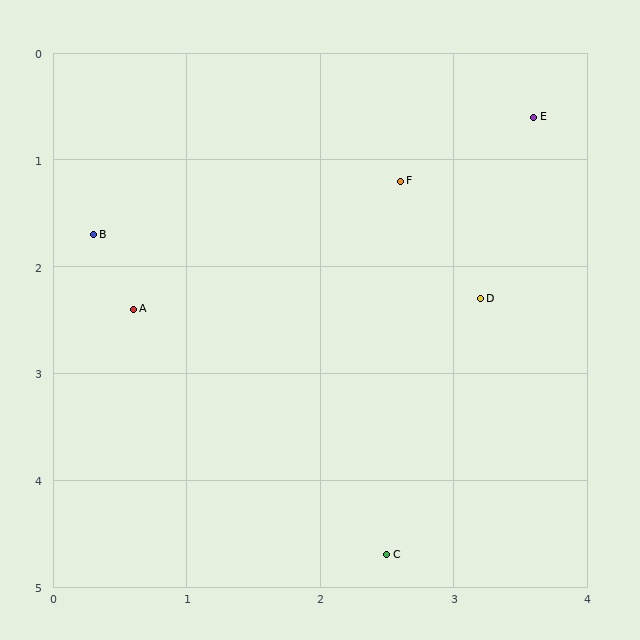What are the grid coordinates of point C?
Point C is at approximately (2.5, 4.7).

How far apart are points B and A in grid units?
Points B and A are about 0.8 grid units apart.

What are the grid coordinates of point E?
Point E is at approximately (3.6, 0.6).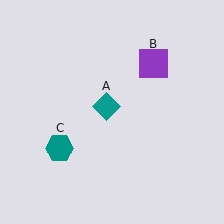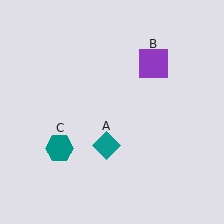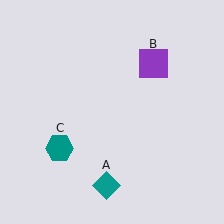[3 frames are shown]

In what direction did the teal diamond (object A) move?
The teal diamond (object A) moved down.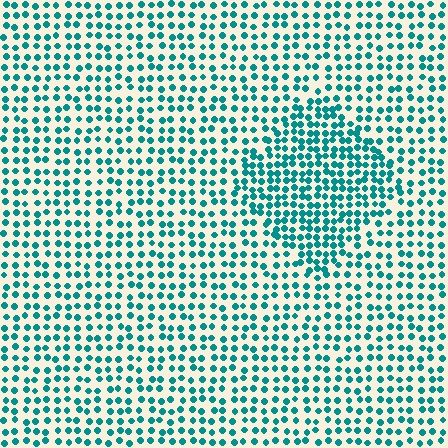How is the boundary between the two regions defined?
The boundary is defined by a change in element density (approximately 1.7x ratio). All elements are the same color, size, and shape.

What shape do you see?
I see a diamond.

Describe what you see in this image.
The image contains small teal elements arranged at two different densities. A diamond-shaped region is visible where the elements are more densely packed than the surrounding area.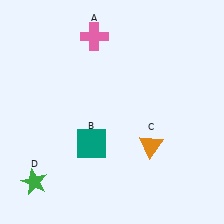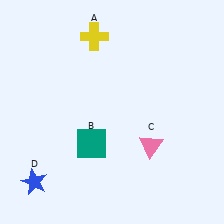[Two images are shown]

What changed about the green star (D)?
In Image 1, D is green. In Image 2, it changed to blue.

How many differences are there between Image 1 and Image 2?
There are 3 differences between the two images.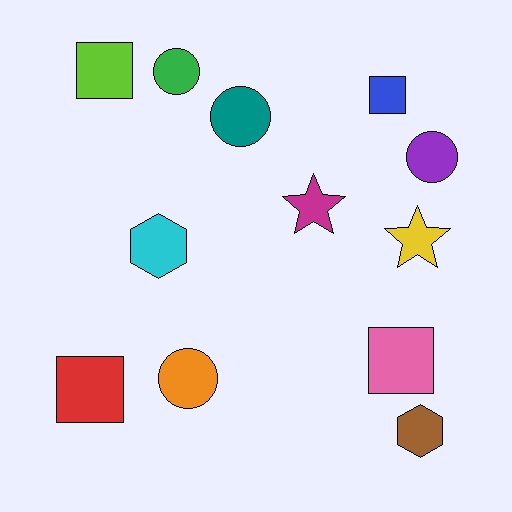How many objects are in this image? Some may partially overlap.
There are 12 objects.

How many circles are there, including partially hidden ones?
There are 4 circles.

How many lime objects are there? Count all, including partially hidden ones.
There is 1 lime object.